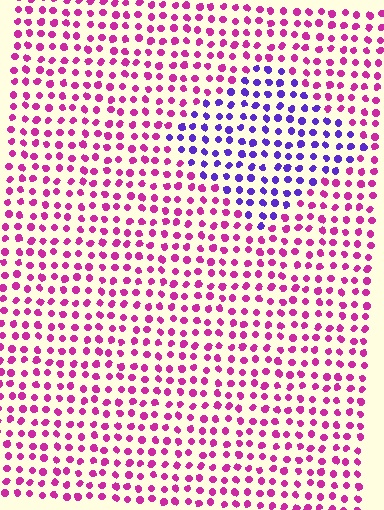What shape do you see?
I see a diamond.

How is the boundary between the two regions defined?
The boundary is defined purely by a slight shift in hue (about 56 degrees). Spacing, size, and orientation are identical on both sides.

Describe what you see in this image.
The image is filled with small magenta elements in a uniform arrangement. A diamond-shaped region is visible where the elements are tinted to a slightly different hue, forming a subtle color boundary.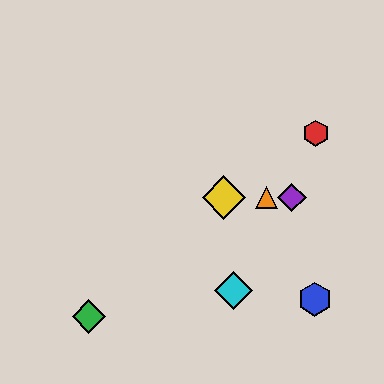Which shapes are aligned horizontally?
The yellow diamond, the purple diamond, the orange triangle are aligned horizontally.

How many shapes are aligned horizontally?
3 shapes (the yellow diamond, the purple diamond, the orange triangle) are aligned horizontally.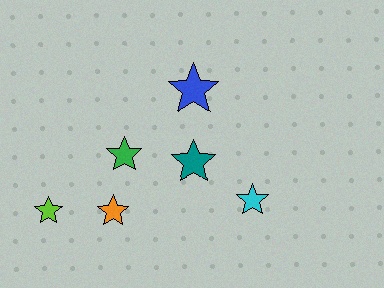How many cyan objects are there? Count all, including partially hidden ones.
There is 1 cyan object.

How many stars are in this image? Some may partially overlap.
There are 6 stars.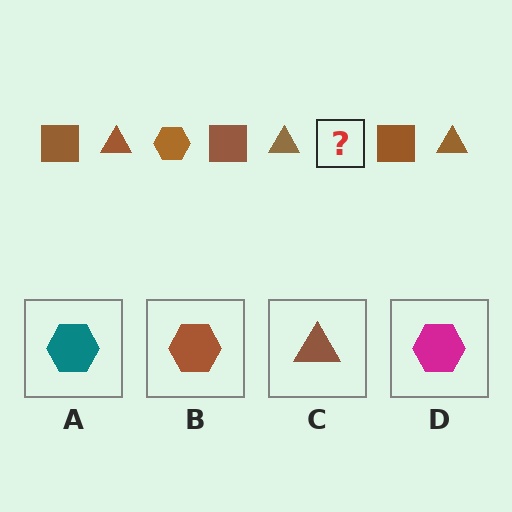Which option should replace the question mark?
Option B.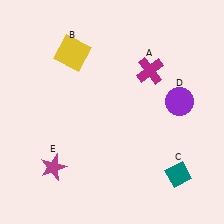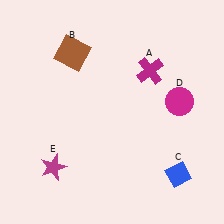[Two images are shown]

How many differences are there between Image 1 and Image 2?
There are 3 differences between the two images.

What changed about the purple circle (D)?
In Image 1, D is purple. In Image 2, it changed to magenta.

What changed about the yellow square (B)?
In Image 1, B is yellow. In Image 2, it changed to brown.